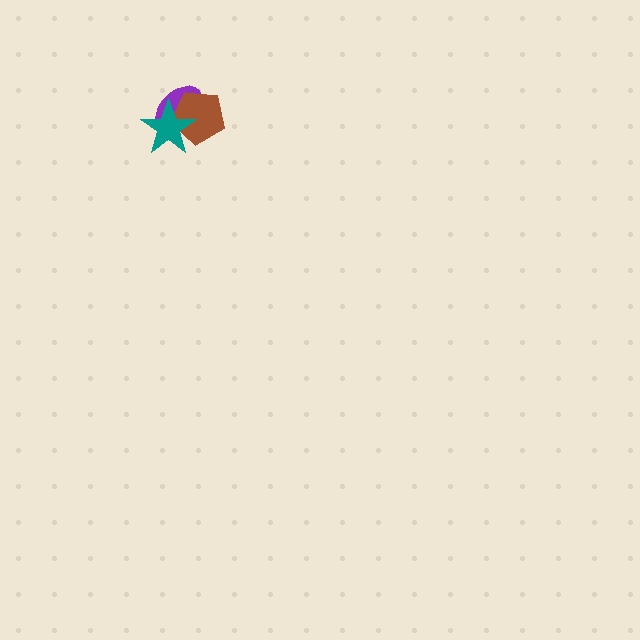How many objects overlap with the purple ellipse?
2 objects overlap with the purple ellipse.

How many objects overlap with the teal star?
2 objects overlap with the teal star.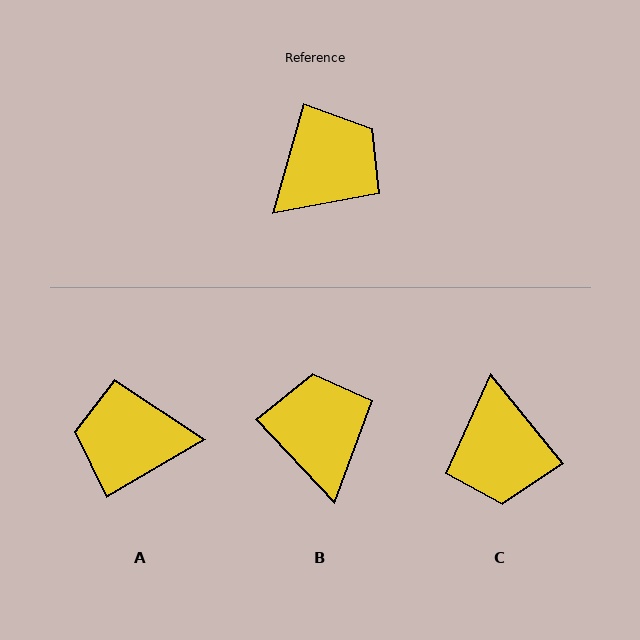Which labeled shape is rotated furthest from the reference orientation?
A, about 136 degrees away.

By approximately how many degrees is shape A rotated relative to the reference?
Approximately 136 degrees counter-clockwise.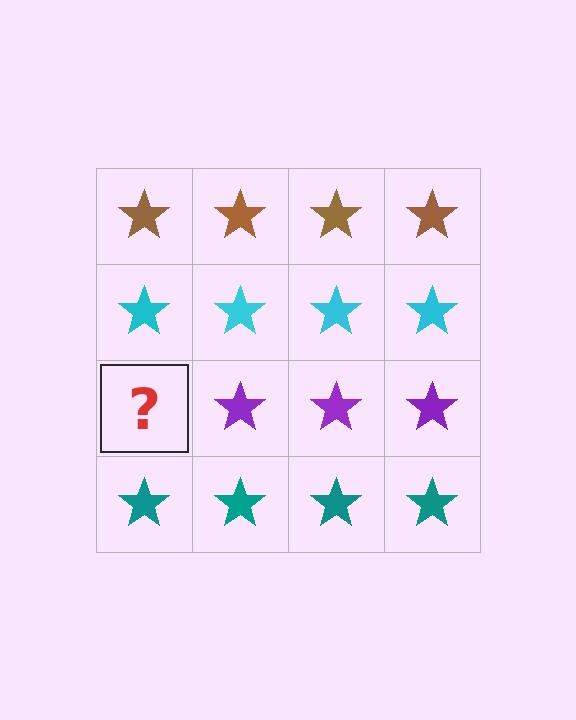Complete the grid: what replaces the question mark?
The question mark should be replaced with a purple star.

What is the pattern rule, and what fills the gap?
The rule is that each row has a consistent color. The gap should be filled with a purple star.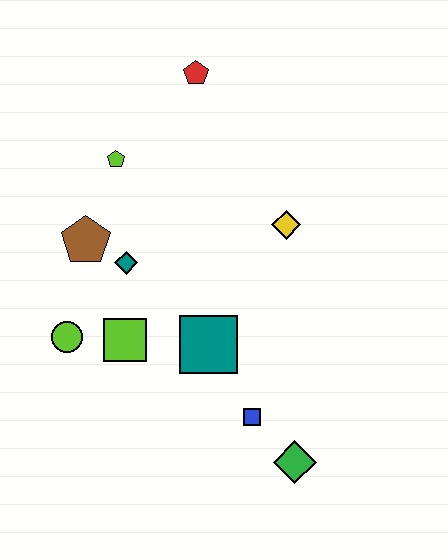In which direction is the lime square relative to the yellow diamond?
The lime square is to the left of the yellow diamond.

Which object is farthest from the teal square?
The red pentagon is farthest from the teal square.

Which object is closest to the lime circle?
The lime square is closest to the lime circle.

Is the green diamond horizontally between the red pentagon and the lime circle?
No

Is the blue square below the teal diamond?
Yes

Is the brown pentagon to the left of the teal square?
Yes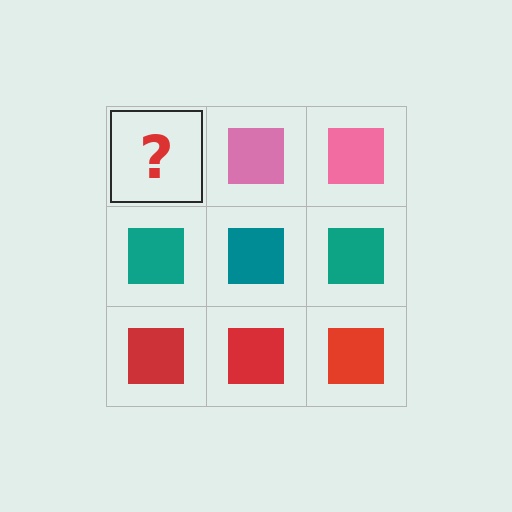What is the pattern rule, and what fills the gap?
The rule is that each row has a consistent color. The gap should be filled with a pink square.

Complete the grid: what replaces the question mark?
The question mark should be replaced with a pink square.